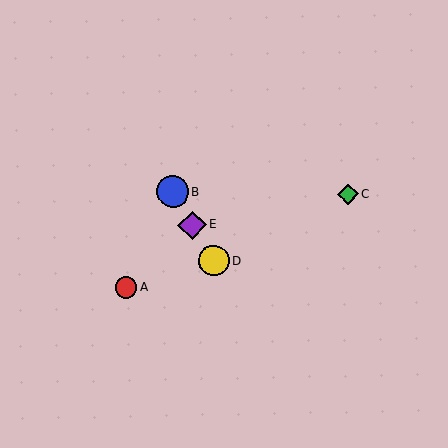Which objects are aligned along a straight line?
Objects B, D, E are aligned along a straight line.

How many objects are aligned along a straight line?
3 objects (B, D, E) are aligned along a straight line.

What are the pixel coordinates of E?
Object E is at (192, 225).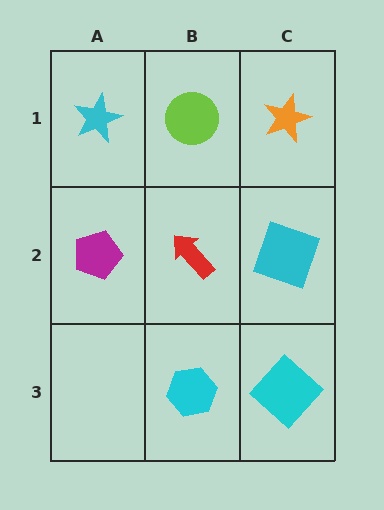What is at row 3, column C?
A cyan diamond.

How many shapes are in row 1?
3 shapes.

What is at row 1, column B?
A lime circle.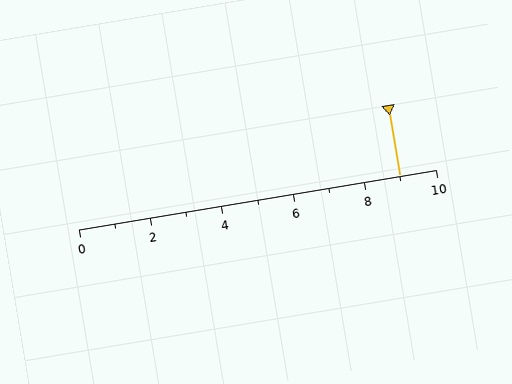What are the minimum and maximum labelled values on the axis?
The axis runs from 0 to 10.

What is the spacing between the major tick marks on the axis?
The major ticks are spaced 2 apart.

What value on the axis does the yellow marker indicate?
The marker indicates approximately 9.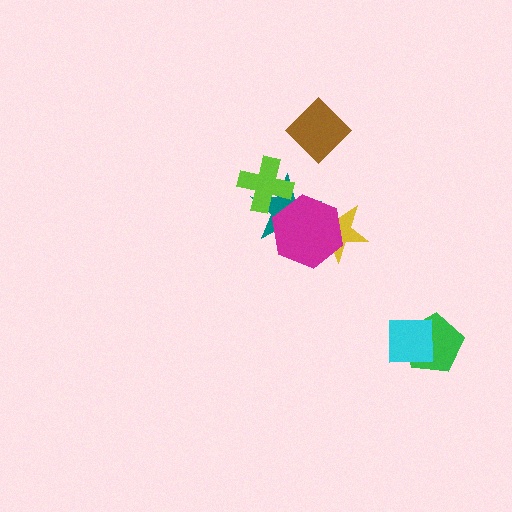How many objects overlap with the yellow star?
2 objects overlap with the yellow star.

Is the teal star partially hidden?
Yes, it is partially covered by another shape.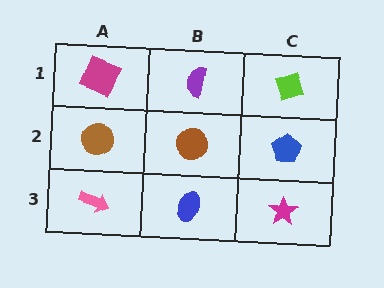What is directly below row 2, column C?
A magenta star.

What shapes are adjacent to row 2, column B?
A purple semicircle (row 1, column B), a blue ellipse (row 3, column B), a brown circle (row 2, column A), a blue pentagon (row 2, column C).